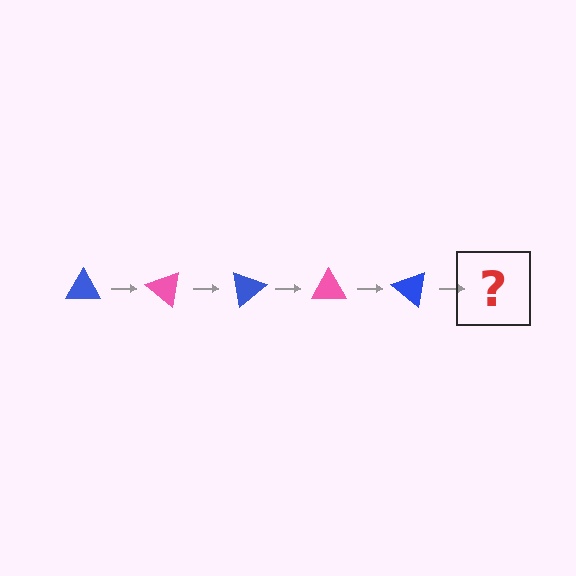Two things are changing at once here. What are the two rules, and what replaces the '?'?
The two rules are that it rotates 40 degrees each step and the color cycles through blue and pink. The '?' should be a pink triangle, rotated 200 degrees from the start.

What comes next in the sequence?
The next element should be a pink triangle, rotated 200 degrees from the start.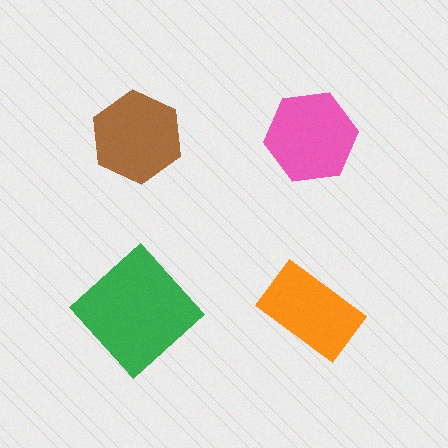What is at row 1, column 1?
A brown hexagon.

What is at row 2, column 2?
An orange rectangle.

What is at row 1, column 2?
A pink hexagon.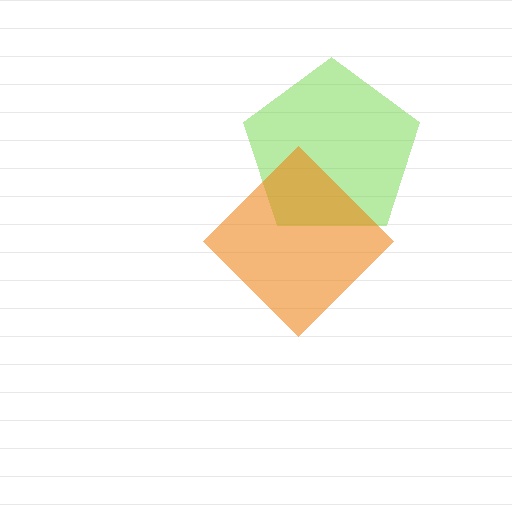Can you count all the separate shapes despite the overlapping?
Yes, there are 2 separate shapes.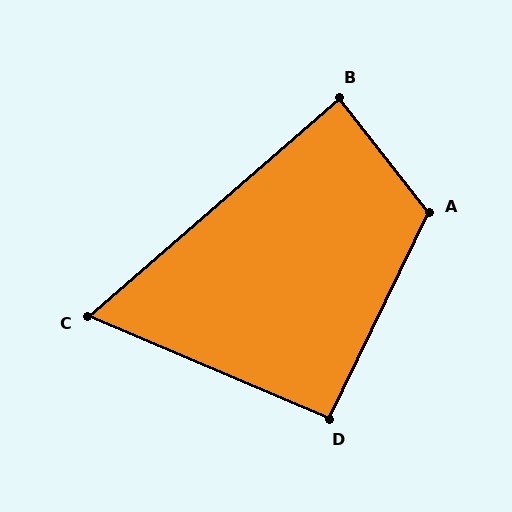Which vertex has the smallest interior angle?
C, at approximately 64 degrees.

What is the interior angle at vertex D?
Approximately 93 degrees (approximately right).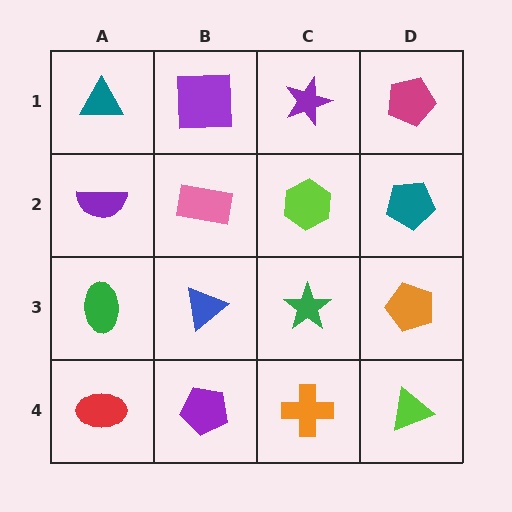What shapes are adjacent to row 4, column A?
A green ellipse (row 3, column A), a purple pentagon (row 4, column B).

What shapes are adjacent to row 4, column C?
A green star (row 3, column C), a purple pentagon (row 4, column B), a lime triangle (row 4, column D).